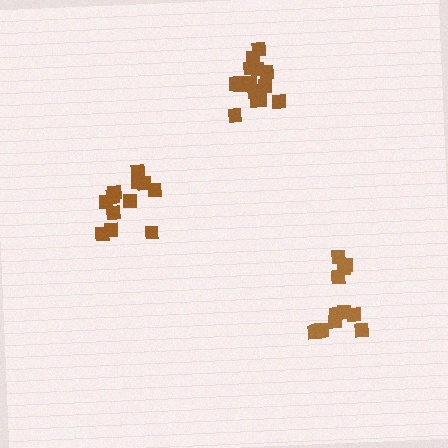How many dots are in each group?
Group 1: 12 dots, Group 2: 12 dots, Group 3: 15 dots (39 total).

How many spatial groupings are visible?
There are 3 spatial groupings.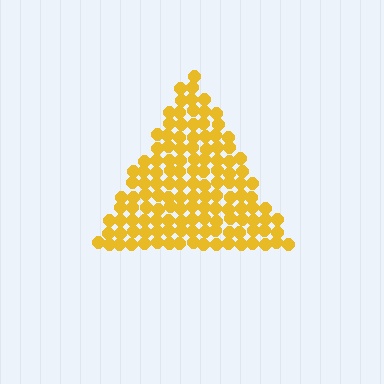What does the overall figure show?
The overall figure shows a triangle.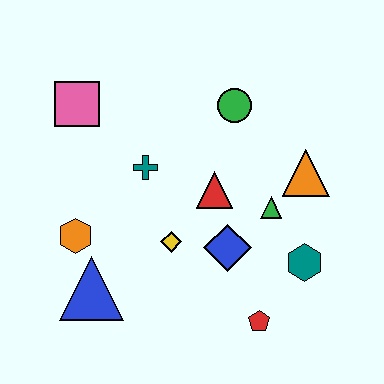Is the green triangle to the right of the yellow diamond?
Yes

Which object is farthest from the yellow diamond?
The pink square is farthest from the yellow diamond.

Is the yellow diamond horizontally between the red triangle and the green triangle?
No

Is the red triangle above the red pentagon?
Yes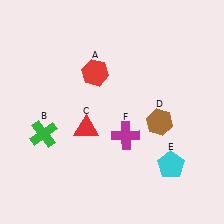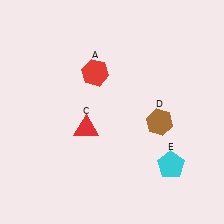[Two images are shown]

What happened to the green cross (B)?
The green cross (B) was removed in Image 2. It was in the bottom-left area of Image 1.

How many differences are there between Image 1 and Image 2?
There are 2 differences between the two images.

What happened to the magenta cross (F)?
The magenta cross (F) was removed in Image 2. It was in the bottom-right area of Image 1.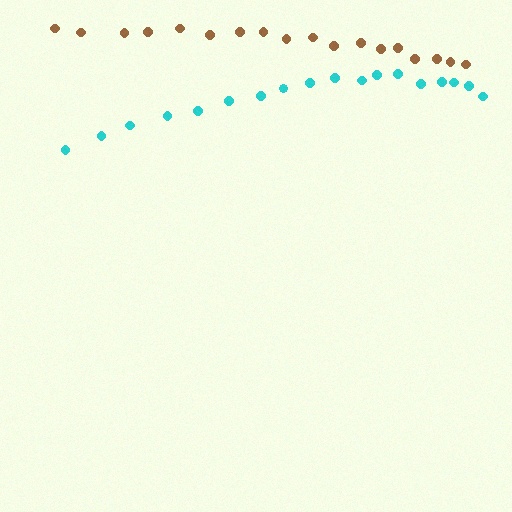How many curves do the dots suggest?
There are 2 distinct paths.